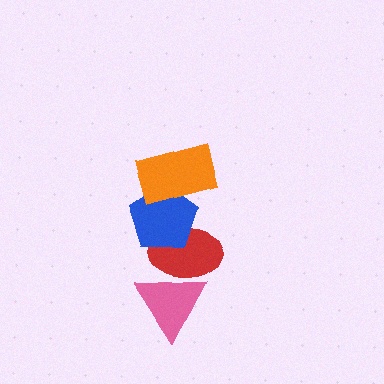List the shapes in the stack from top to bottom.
From top to bottom: the orange rectangle, the blue pentagon, the red ellipse, the pink triangle.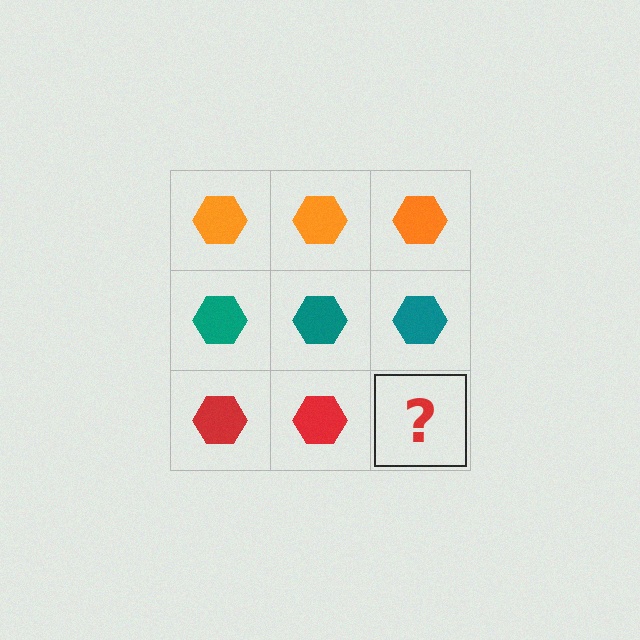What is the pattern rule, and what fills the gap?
The rule is that each row has a consistent color. The gap should be filled with a red hexagon.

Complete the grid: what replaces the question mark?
The question mark should be replaced with a red hexagon.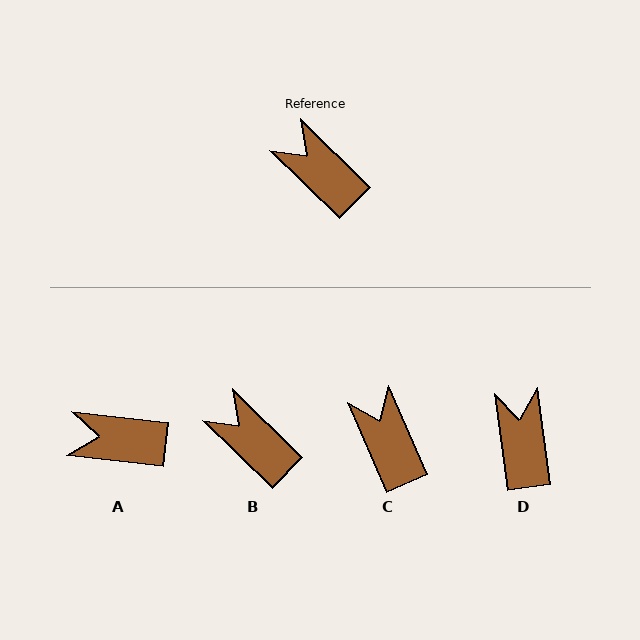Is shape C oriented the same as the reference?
No, it is off by about 22 degrees.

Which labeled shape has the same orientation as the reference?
B.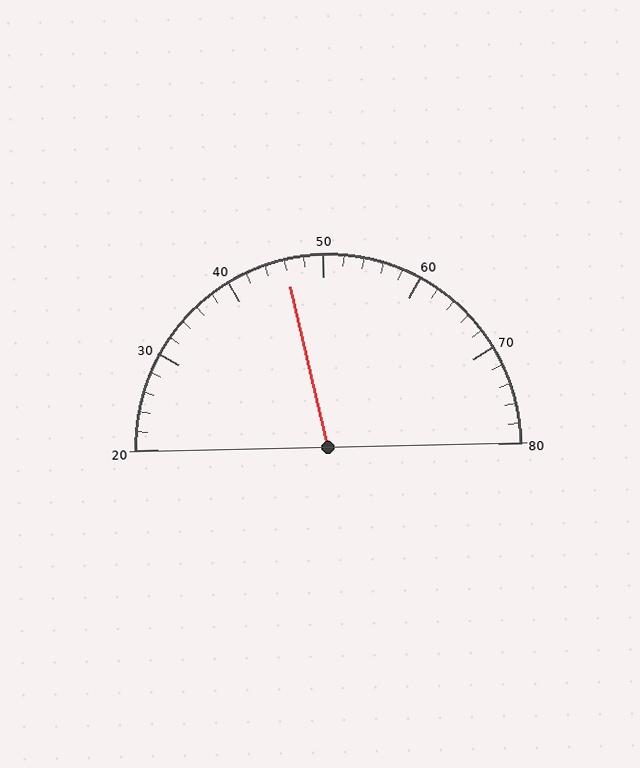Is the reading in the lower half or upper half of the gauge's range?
The reading is in the lower half of the range (20 to 80).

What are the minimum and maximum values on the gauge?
The gauge ranges from 20 to 80.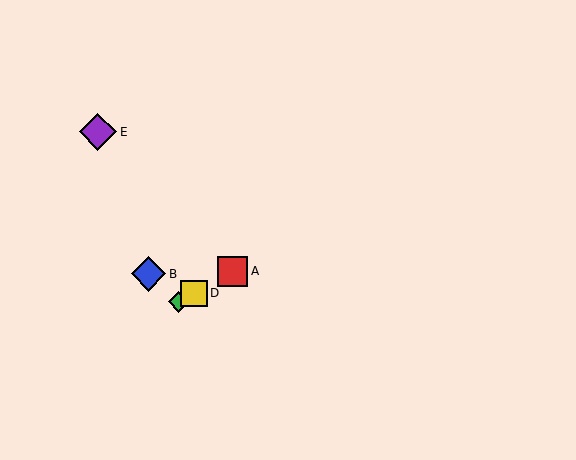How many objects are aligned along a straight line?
3 objects (A, C, D) are aligned along a straight line.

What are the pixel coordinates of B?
Object B is at (148, 274).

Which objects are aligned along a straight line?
Objects A, C, D are aligned along a straight line.